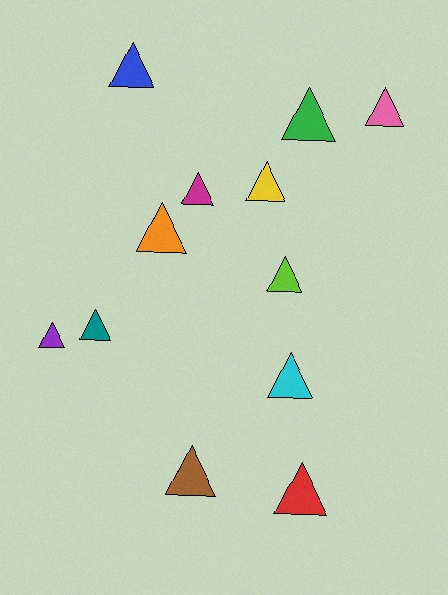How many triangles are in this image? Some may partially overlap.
There are 12 triangles.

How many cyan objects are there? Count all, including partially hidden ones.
There is 1 cyan object.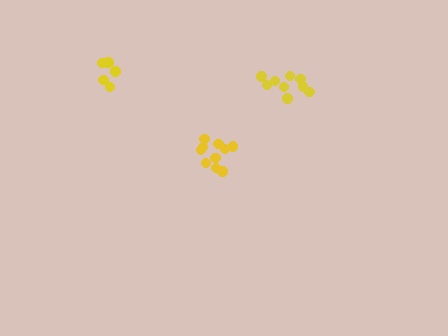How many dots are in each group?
Group 1: 5 dots, Group 2: 9 dots, Group 3: 10 dots (24 total).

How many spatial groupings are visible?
There are 3 spatial groupings.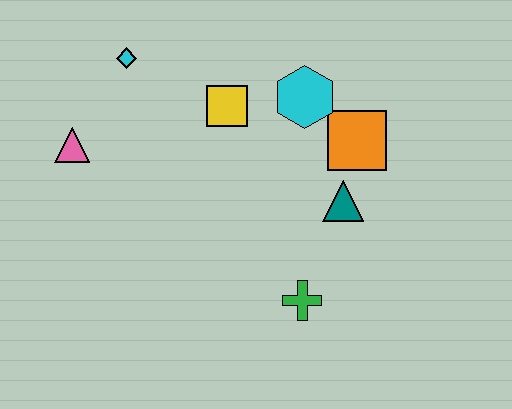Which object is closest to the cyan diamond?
The pink triangle is closest to the cyan diamond.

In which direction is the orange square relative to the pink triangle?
The orange square is to the right of the pink triangle.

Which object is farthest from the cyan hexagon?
The pink triangle is farthest from the cyan hexagon.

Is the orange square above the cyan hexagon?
No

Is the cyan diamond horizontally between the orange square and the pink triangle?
Yes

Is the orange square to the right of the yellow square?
Yes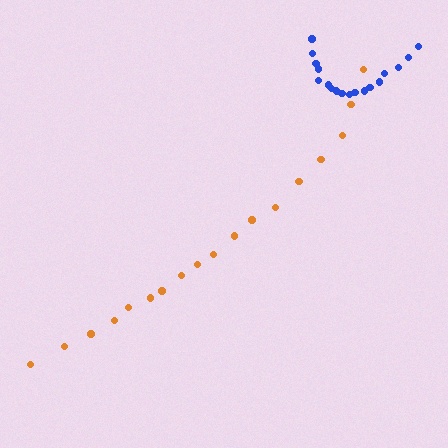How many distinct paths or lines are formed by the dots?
There are 2 distinct paths.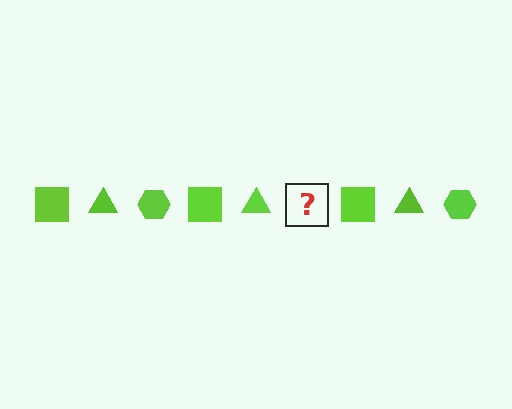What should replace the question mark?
The question mark should be replaced with a lime hexagon.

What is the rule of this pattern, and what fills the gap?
The rule is that the pattern cycles through square, triangle, hexagon shapes in lime. The gap should be filled with a lime hexagon.